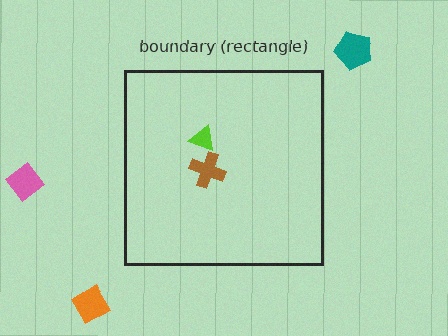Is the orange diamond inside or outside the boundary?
Outside.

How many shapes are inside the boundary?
2 inside, 3 outside.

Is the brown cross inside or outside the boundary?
Inside.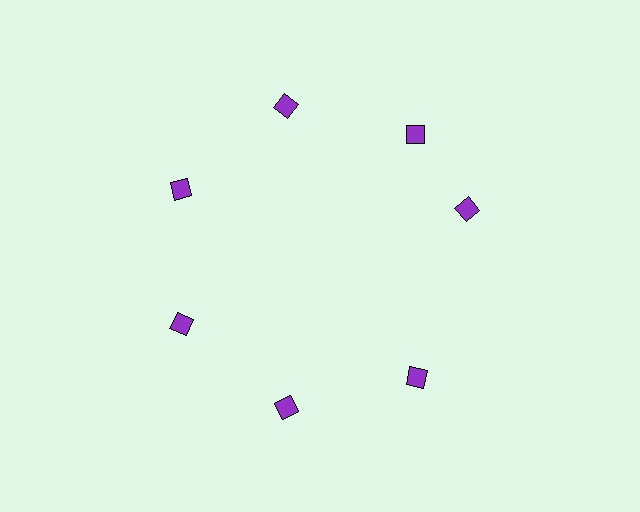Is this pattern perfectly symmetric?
No. The 7 purple diamonds are arranged in a ring, but one element near the 3 o'clock position is rotated out of alignment along the ring, breaking the 7-fold rotational symmetry.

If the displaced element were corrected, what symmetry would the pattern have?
It would have 7-fold rotational symmetry — the pattern would map onto itself every 51 degrees.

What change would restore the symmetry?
The symmetry would be restored by rotating it back into even spacing with its neighbors so that all 7 diamonds sit at equal angles and equal distance from the center.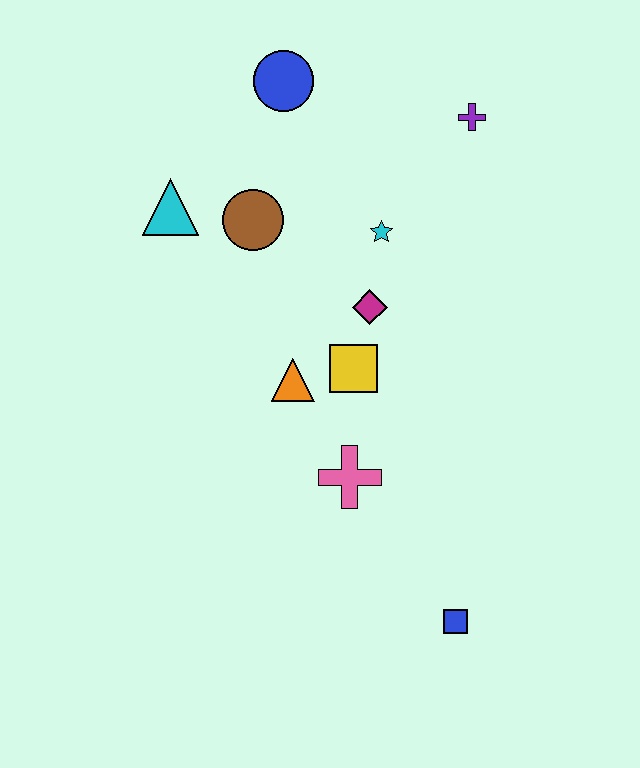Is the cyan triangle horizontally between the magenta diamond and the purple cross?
No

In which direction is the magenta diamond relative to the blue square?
The magenta diamond is above the blue square.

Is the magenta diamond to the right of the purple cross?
No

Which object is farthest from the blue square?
The blue circle is farthest from the blue square.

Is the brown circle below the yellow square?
No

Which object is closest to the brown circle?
The cyan triangle is closest to the brown circle.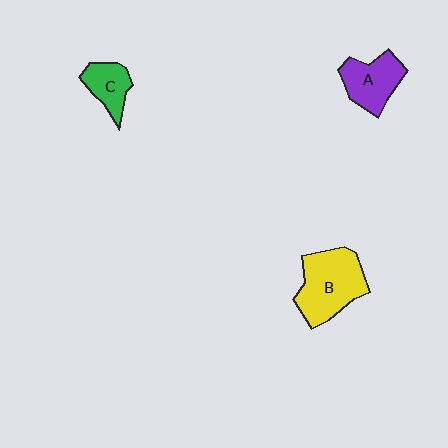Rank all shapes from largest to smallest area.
From largest to smallest: B (yellow), A (purple), C (green).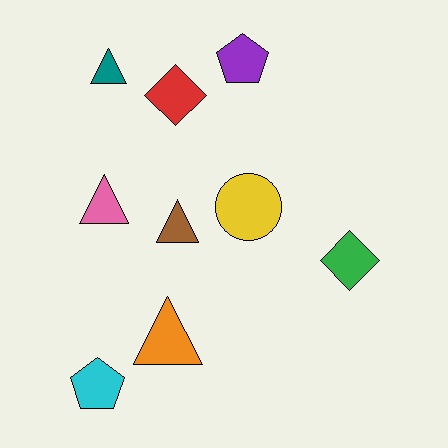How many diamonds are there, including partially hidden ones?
There are 2 diamonds.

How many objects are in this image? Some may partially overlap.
There are 9 objects.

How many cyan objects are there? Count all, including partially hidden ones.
There is 1 cyan object.